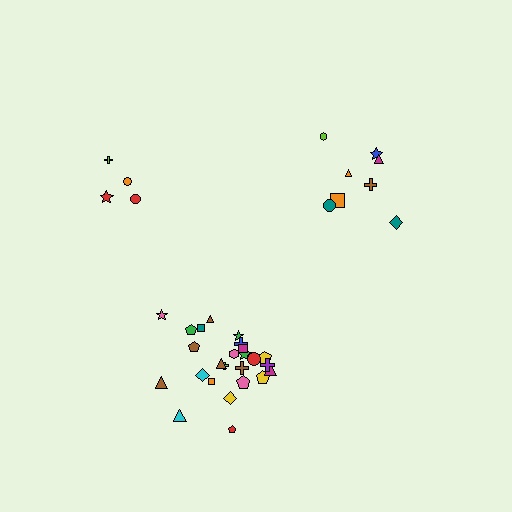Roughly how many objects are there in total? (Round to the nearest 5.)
Roughly 35 objects in total.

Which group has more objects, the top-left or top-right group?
The top-right group.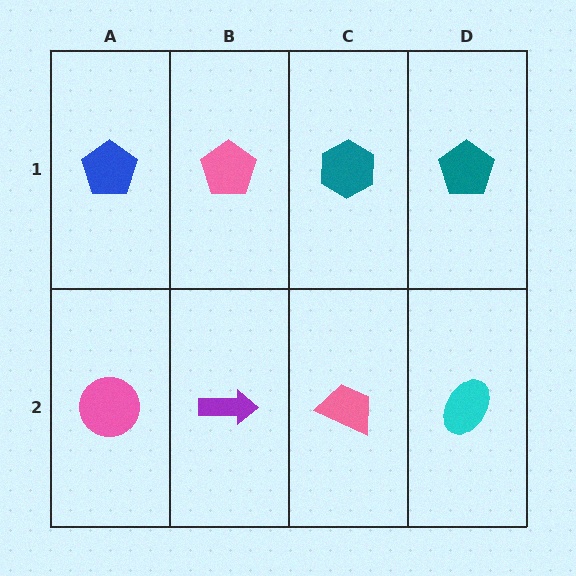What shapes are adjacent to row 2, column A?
A blue pentagon (row 1, column A), a purple arrow (row 2, column B).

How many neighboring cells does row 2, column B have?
3.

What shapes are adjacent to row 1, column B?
A purple arrow (row 2, column B), a blue pentagon (row 1, column A), a teal hexagon (row 1, column C).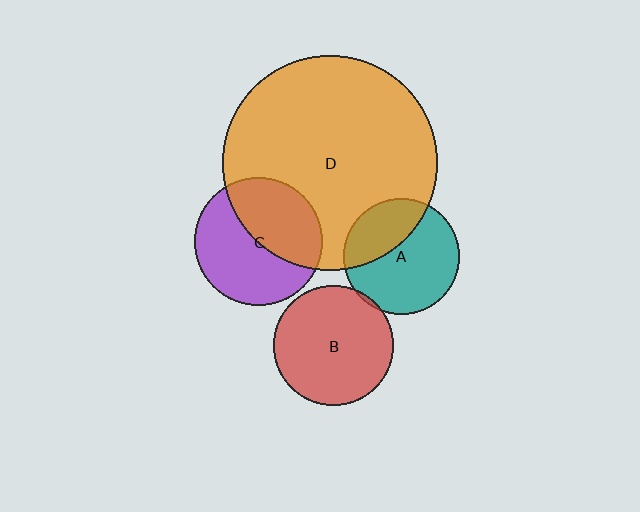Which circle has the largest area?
Circle D (orange).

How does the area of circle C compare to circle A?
Approximately 1.2 times.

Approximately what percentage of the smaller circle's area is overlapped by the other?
Approximately 35%.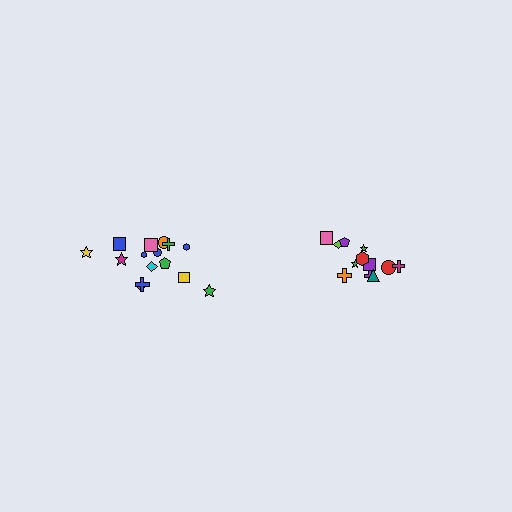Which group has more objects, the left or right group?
The left group.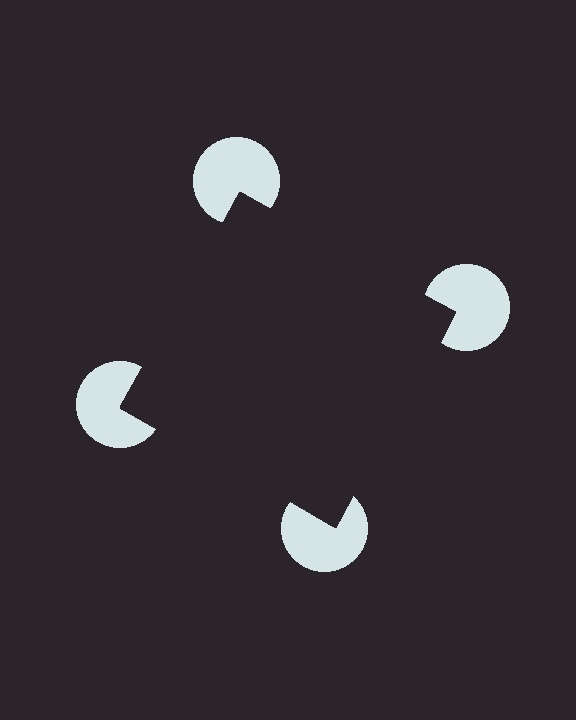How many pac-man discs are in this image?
There are 4 — one at each vertex of the illusory square.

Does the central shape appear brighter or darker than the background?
It typically appears slightly darker than the background, even though no actual brightness change is drawn.